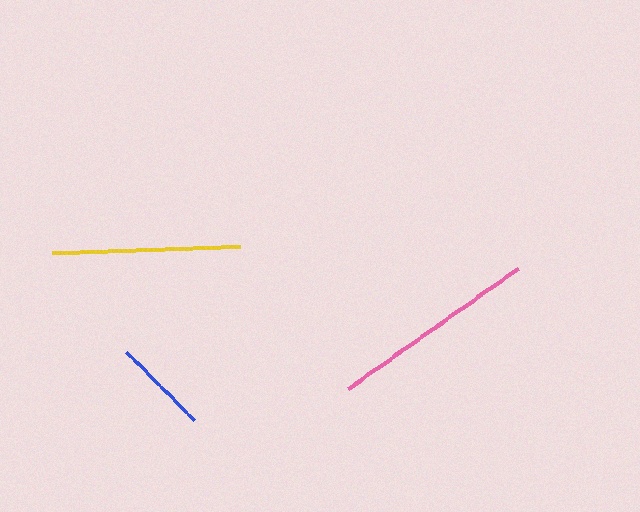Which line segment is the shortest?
The blue line is the shortest at approximately 95 pixels.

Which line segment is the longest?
The pink line is the longest at approximately 208 pixels.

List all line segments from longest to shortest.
From longest to shortest: pink, yellow, blue.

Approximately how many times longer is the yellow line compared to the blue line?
The yellow line is approximately 2.0 times the length of the blue line.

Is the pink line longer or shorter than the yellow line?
The pink line is longer than the yellow line.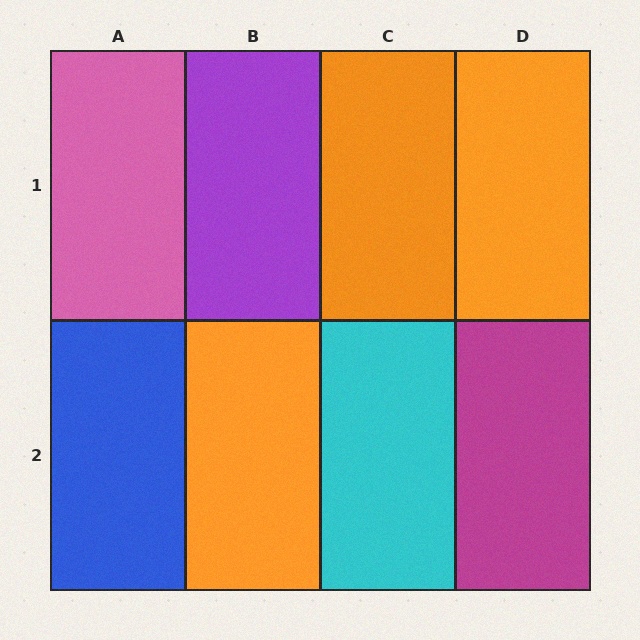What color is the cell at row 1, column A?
Pink.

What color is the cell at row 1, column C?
Orange.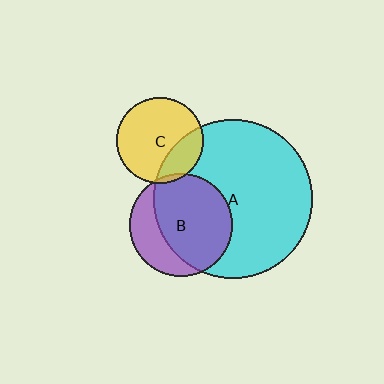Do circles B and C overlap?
Yes.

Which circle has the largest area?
Circle A (cyan).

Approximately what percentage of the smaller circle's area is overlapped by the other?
Approximately 5%.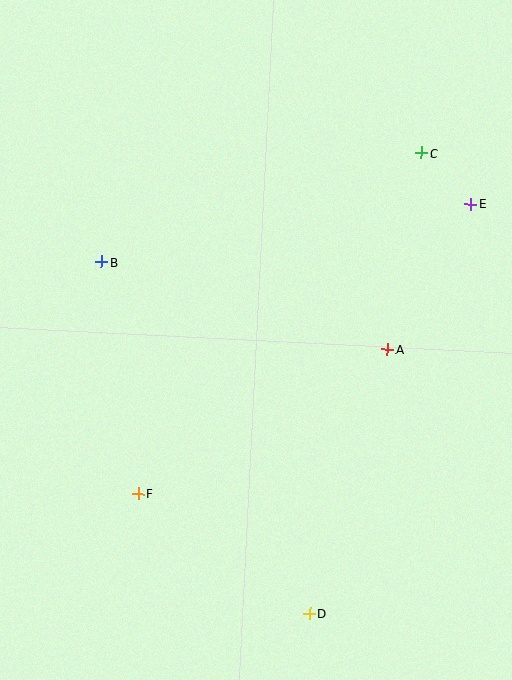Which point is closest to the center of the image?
Point A at (388, 349) is closest to the center.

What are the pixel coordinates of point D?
Point D is at (310, 613).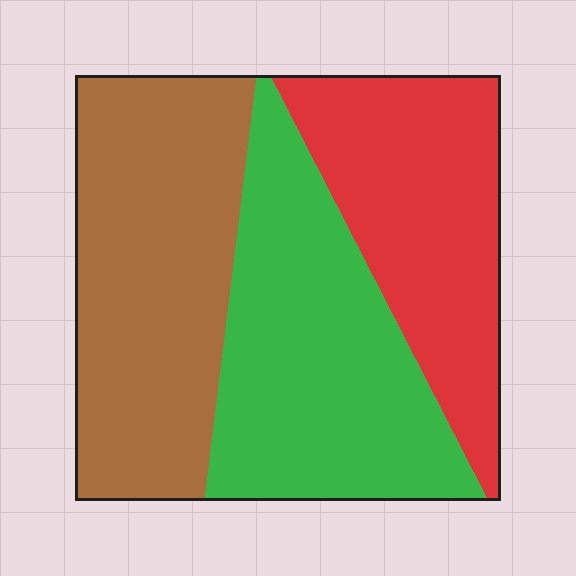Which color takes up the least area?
Red, at roughly 30%.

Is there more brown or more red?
Brown.